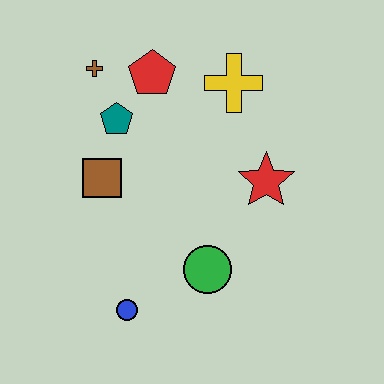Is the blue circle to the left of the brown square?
No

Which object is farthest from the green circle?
The brown cross is farthest from the green circle.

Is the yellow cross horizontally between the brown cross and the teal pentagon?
No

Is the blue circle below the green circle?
Yes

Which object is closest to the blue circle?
The green circle is closest to the blue circle.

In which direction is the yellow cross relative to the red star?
The yellow cross is above the red star.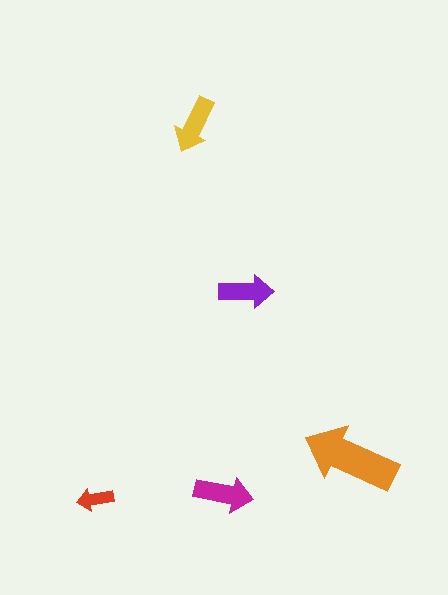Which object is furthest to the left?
The red arrow is leftmost.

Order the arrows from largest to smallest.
the orange one, the magenta one, the yellow one, the purple one, the red one.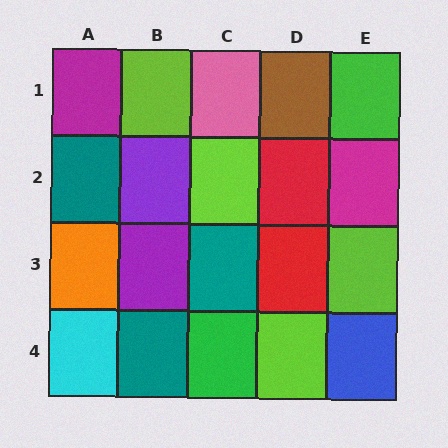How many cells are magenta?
2 cells are magenta.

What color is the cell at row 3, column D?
Red.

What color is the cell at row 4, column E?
Blue.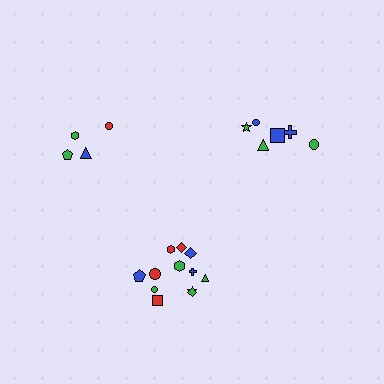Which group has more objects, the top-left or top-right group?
The top-right group.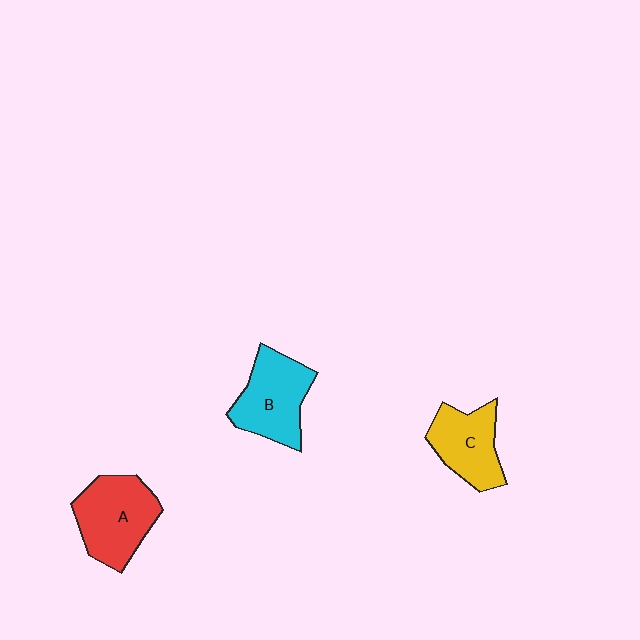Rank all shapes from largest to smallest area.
From largest to smallest: A (red), B (cyan), C (yellow).